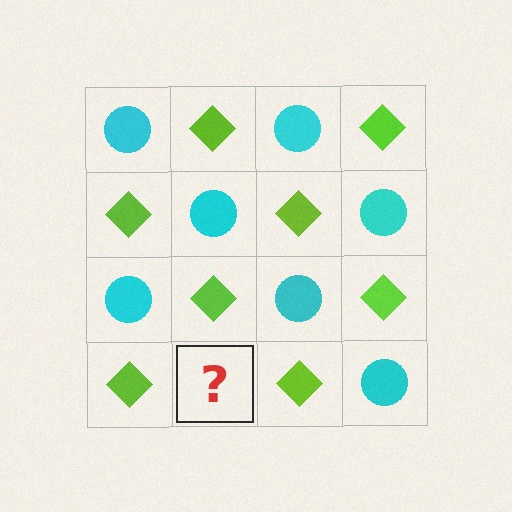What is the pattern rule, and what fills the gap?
The rule is that it alternates cyan circle and lime diamond in a checkerboard pattern. The gap should be filled with a cyan circle.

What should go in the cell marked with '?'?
The missing cell should contain a cyan circle.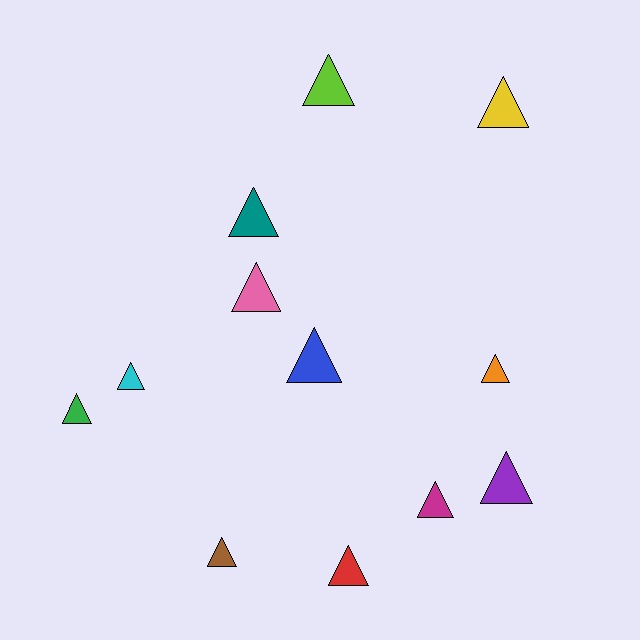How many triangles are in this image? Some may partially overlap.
There are 12 triangles.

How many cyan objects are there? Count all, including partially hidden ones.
There is 1 cyan object.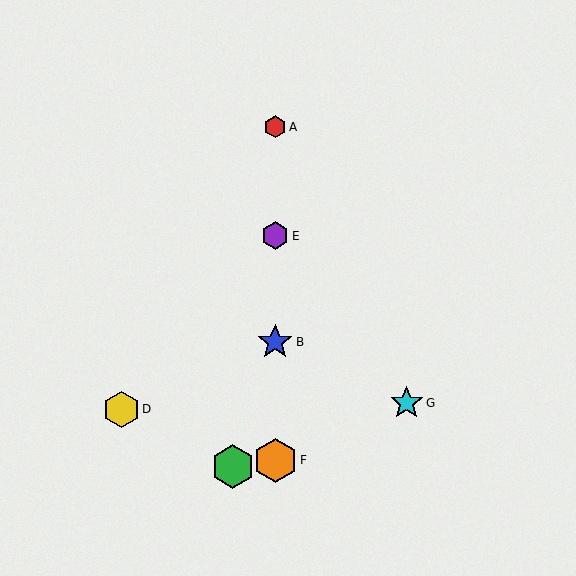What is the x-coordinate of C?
Object C is at x≈233.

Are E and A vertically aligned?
Yes, both are at x≈275.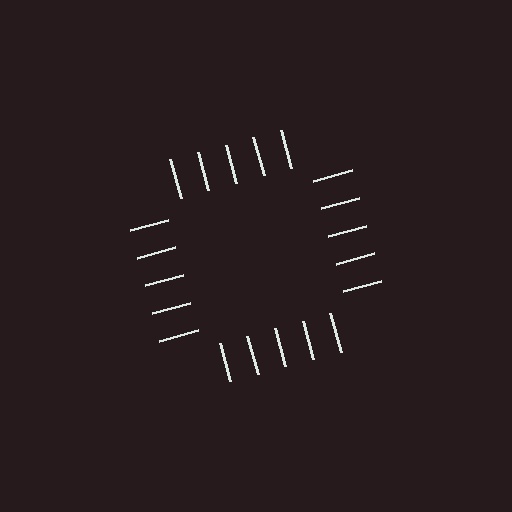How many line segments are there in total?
20 — 5 along each of the 4 edges.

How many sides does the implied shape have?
4 sides — the line-ends trace a square.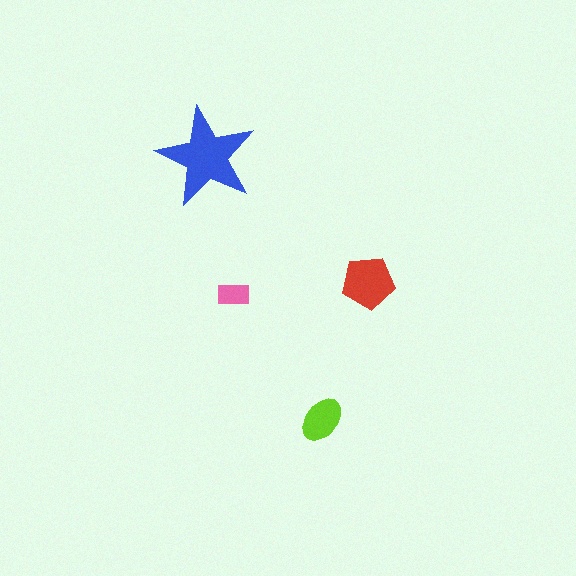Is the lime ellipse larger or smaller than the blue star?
Smaller.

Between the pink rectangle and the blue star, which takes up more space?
The blue star.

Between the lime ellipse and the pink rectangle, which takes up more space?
The lime ellipse.